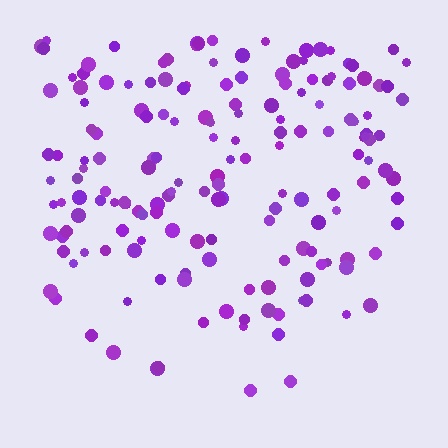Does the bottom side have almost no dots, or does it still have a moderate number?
Still a moderate number, just noticeably fewer than the top.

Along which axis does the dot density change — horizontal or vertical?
Vertical.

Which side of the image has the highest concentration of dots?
The top.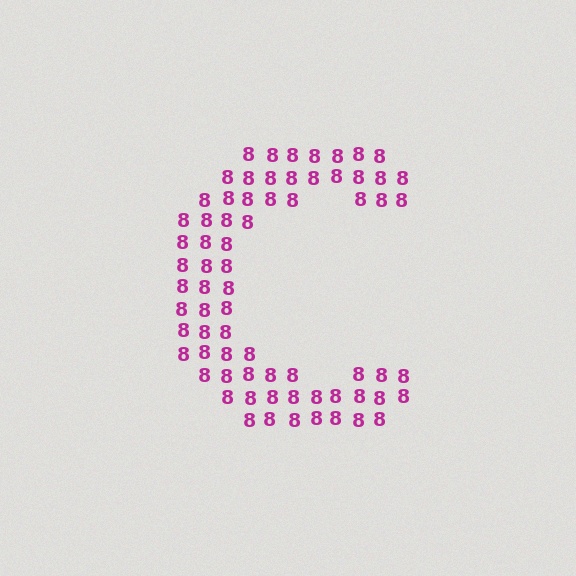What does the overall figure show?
The overall figure shows the letter C.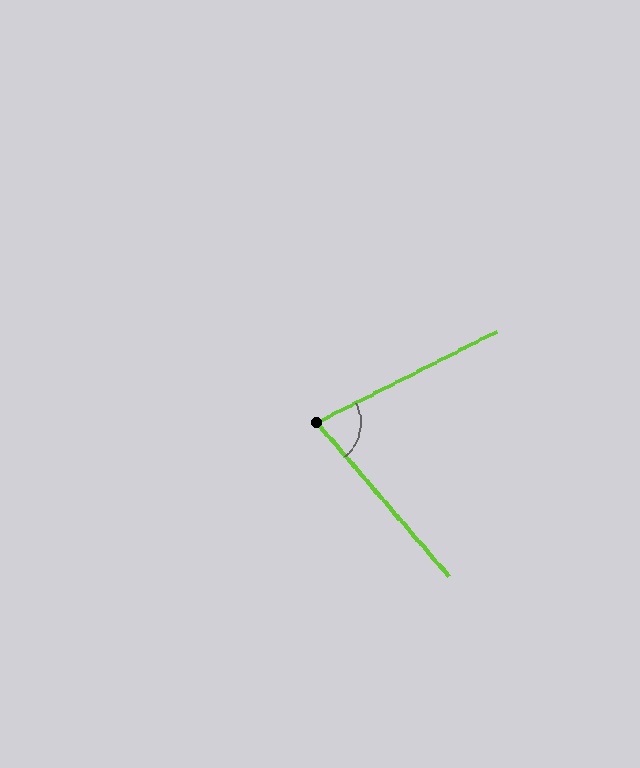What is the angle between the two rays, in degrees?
Approximately 76 degrees.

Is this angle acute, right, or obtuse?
It is acute.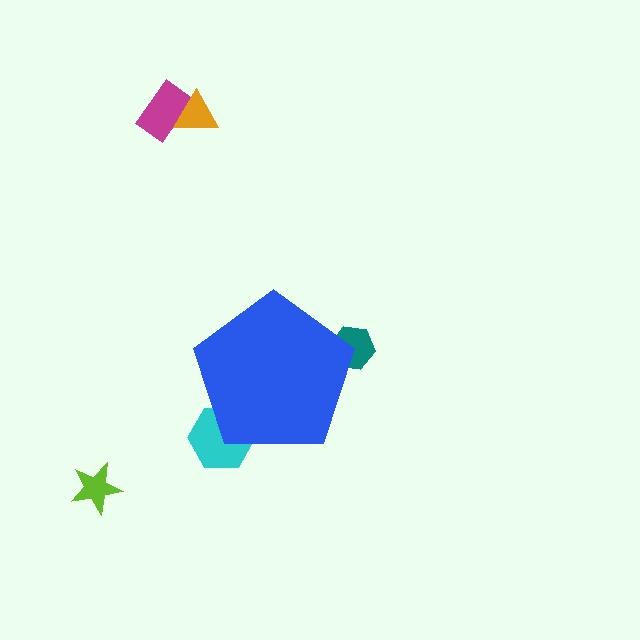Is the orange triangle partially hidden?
No, the orange triangle is fully visible.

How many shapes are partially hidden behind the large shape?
2 shapes are partially hidden.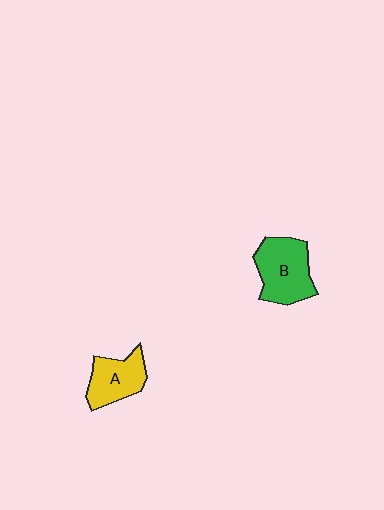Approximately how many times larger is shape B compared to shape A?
Approximately 1.3 times.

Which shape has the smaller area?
Shape A (yellow).